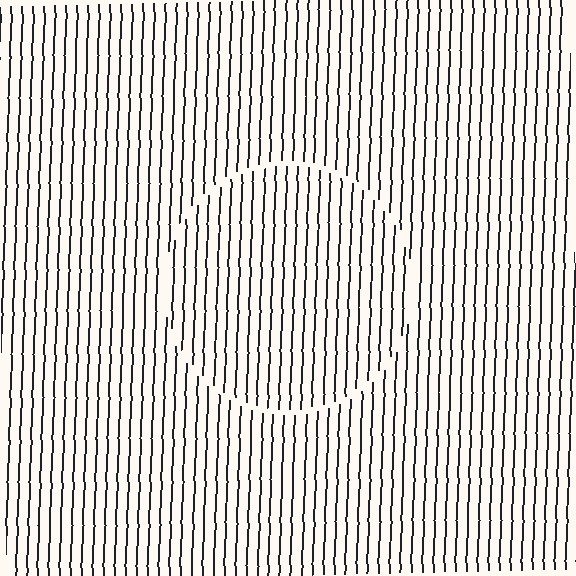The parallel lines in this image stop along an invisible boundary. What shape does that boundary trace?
An illusory circle. The interior of the shape contains the same grating, shifted by half a period — the contour is defined by the phase discontinuity where line-ends from the inner and outer gratings abut.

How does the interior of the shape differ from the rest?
The interior of the shape contains the same grating, shifted by half a period — the contour is defined by the phase discontinuity where line-ends from the inner and outer gratings abut.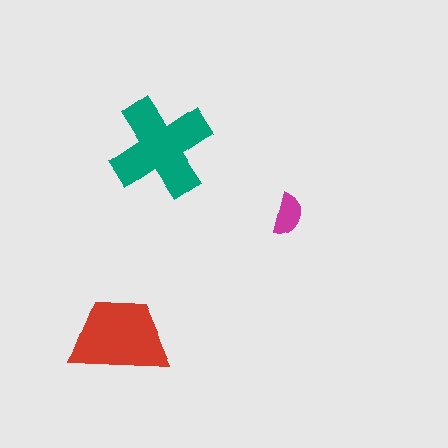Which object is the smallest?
The magenta semicircle.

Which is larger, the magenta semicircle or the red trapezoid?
The red trapezoid.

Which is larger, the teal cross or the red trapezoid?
The teal cross.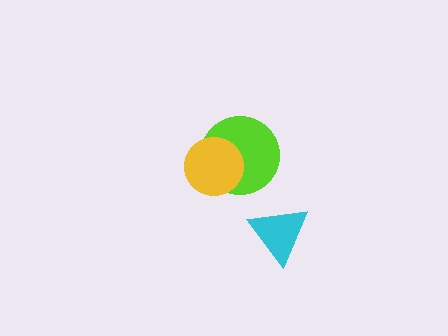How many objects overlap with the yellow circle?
1 object overlaps with the yellow circle.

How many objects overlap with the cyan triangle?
0 objects overlap with the cyan triangle.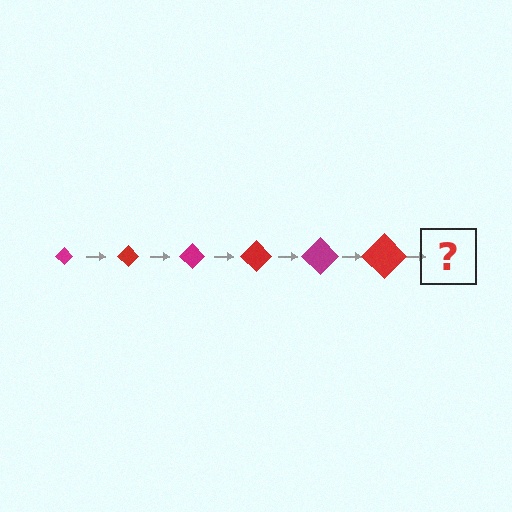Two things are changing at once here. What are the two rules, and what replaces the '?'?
The two rules are that the diamond grows larger each step and the color cycles through magenta and red. The '?' should be a magenta diamond, larger than the previous one.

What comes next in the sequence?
The next element should be a magenta diamond, larger than the previous one.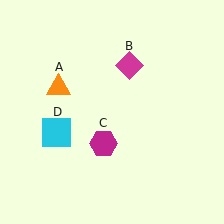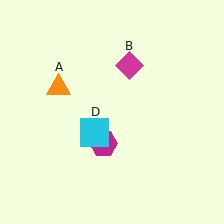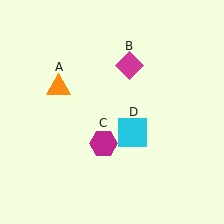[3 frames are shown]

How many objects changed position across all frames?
1 object changed position: cyan square (object D).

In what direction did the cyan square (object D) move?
The cyan square (object D) moved right.